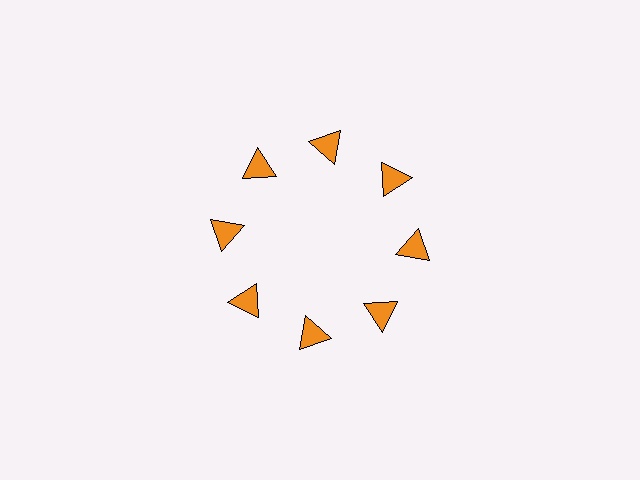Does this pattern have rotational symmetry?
Yes, this pattern has 8-fold rotational symmetry. It looks the same after rotating 45 degrees around the center.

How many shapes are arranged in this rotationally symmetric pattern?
There are 8 shapes, arranged in 8 groups of 1.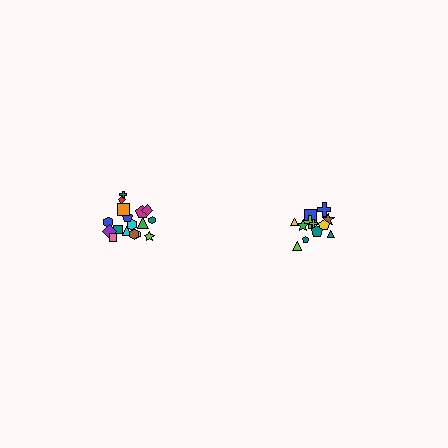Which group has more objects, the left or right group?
The left group.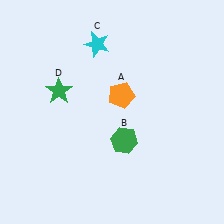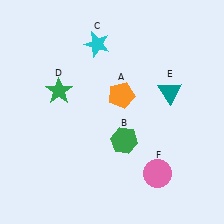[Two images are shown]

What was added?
A teal triangle (E), a pink circle (F) were added in Image 2.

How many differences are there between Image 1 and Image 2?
There are 2 differences between the two images.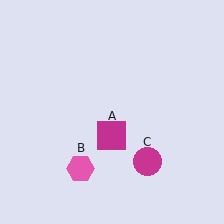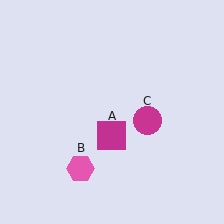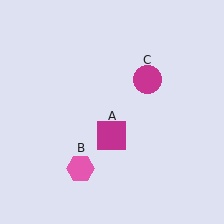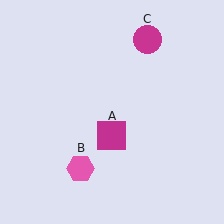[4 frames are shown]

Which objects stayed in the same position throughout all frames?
Magenta square (object A) and pink hexagon (object B) remained stationary.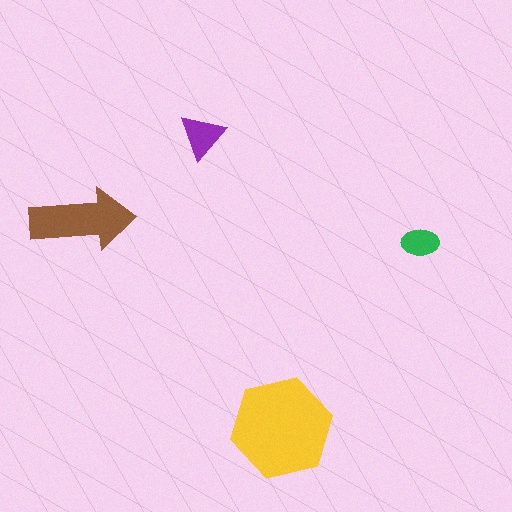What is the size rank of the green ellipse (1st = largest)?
4th.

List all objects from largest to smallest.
The yellow hexagon, the brown arrow, the purple triangle, the green ellipse.